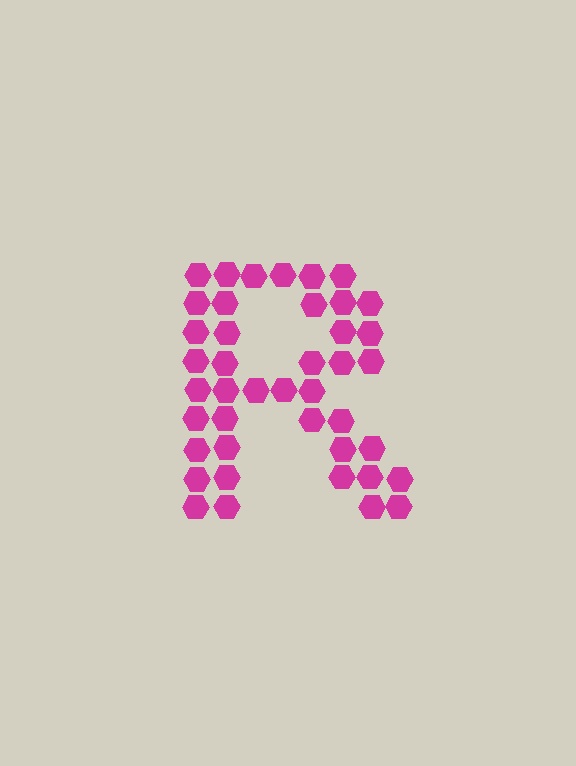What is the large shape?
The large shape is the letter R.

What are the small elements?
The small elements are hexagons.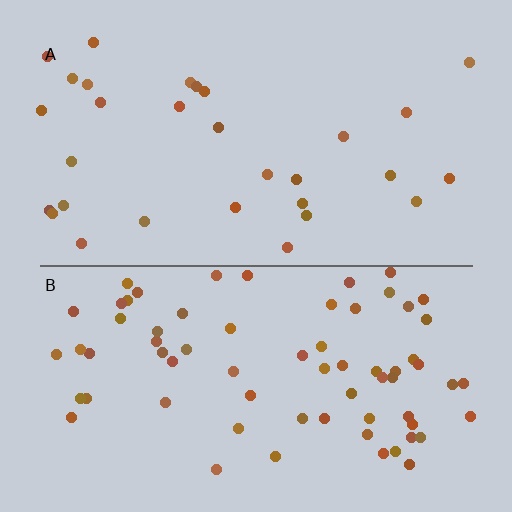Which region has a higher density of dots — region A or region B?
B (the bottom).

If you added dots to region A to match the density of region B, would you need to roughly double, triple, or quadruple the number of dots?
Approximately double.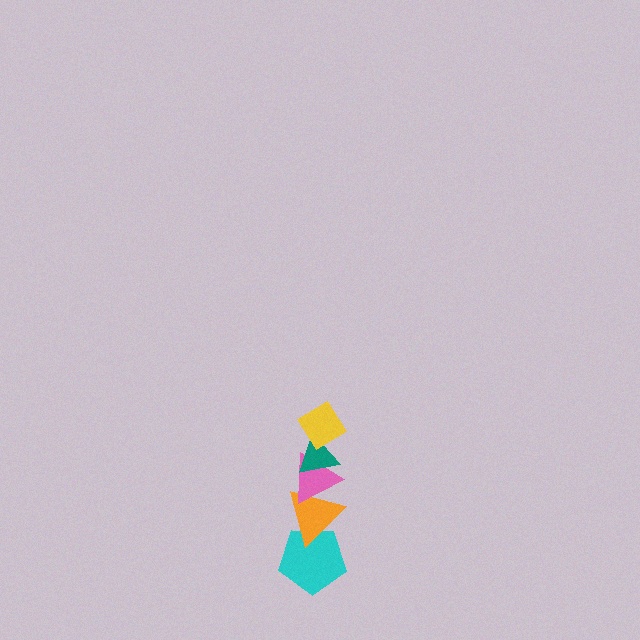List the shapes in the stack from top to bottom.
From top to bottom: the yellow diamond, the teal triangle, the pink triangle, the orange triangle, the cyan pentagon.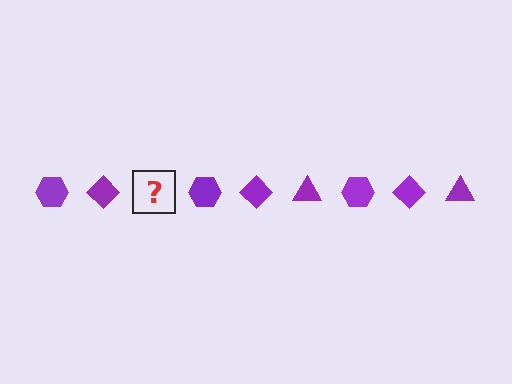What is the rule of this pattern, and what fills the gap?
The rule is that the pattern cycles through hexagon, diamond, triangle shapes in purple. The gap should be filled with a purple triangle.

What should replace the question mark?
The question mark should be replaced with a purple triangle.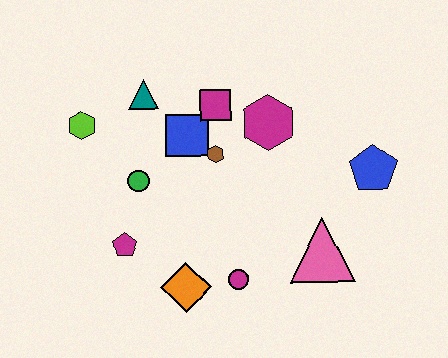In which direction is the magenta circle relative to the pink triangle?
The magenta circle is to the left of the pink triangle.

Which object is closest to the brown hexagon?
The blue square is closest to the brown hexagon.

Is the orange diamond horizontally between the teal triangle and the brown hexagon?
Yes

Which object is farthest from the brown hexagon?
The blue pentagon is farthest from the brown hexagon.